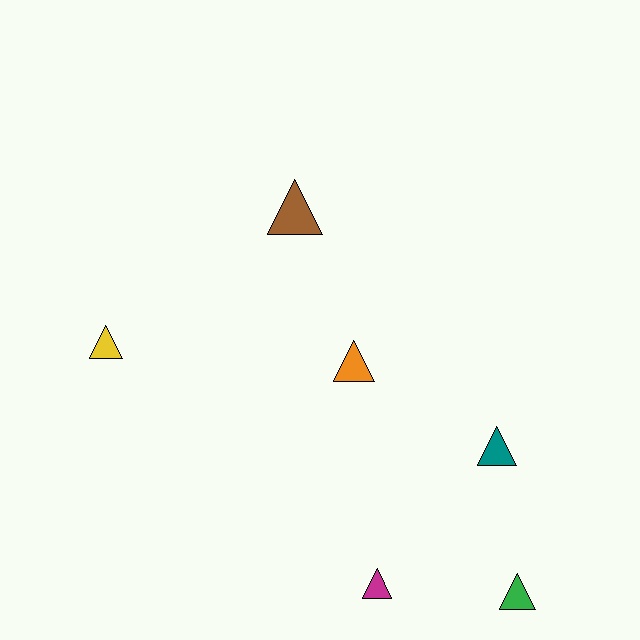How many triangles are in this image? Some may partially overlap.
There are 6 triangles.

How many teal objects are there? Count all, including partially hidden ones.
There is 1 teal object.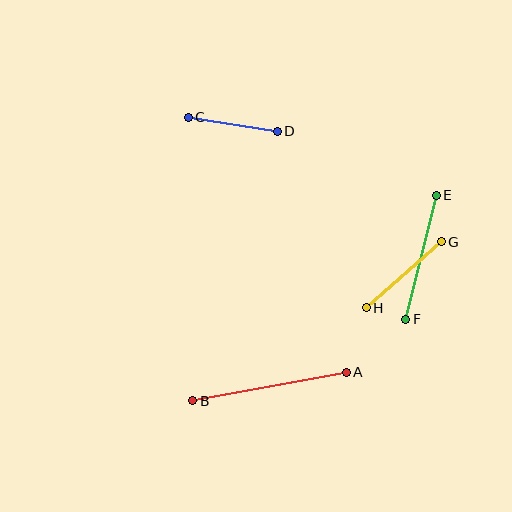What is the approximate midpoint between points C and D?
The midpoint is at approximately (233, 124) pixels.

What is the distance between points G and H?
The distance is approximately 100 pixels.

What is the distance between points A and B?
The distance is approximately 157 pixels.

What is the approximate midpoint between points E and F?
The midpoint is at approximately (421, 257) pixels.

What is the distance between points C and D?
The distance is approximately 90 pixels.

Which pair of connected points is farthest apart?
Points A and B are farthest apart.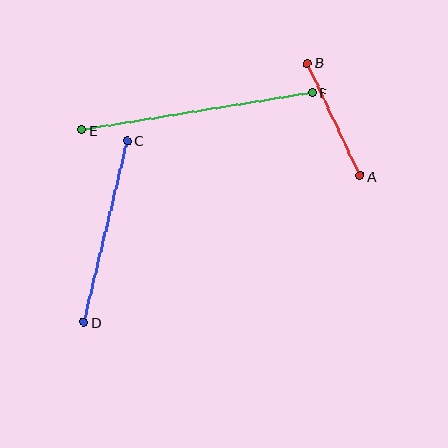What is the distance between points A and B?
The distance is approximately 125 pixels.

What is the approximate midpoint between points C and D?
The midpoint is at approximately (105, 231) pixels.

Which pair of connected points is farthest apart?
Points E and F are farthest apart.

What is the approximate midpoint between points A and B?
The midpoint is at approximately (334, 120) pixels.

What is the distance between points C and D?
The distance is approximately 187 pixels.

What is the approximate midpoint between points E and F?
The midpoint is at approximately (197, 111) pixels.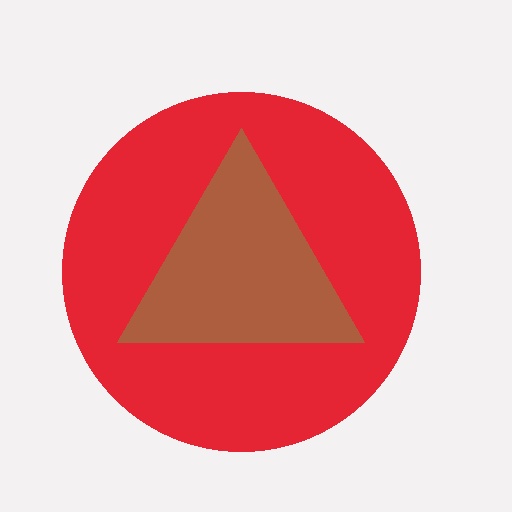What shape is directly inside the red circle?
The brown triangle.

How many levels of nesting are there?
2.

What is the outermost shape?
The red circle.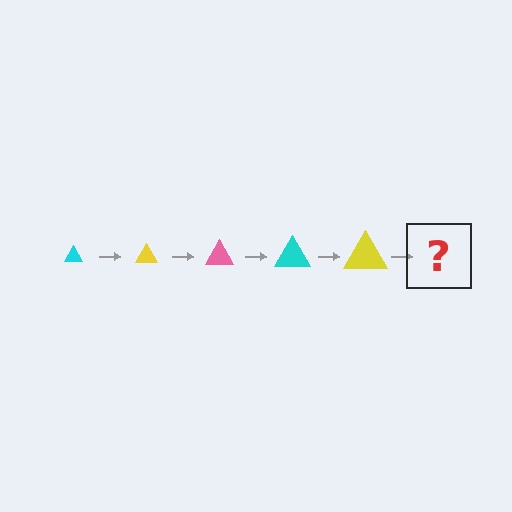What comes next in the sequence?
The next element should be a pink triangle, larger than the previous one.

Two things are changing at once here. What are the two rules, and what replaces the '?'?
The two rules are that the triangle grows larger each step and the color cycles through cyan, yellow, and pink. The '?' should be a pink triangle, larger than the previous one.